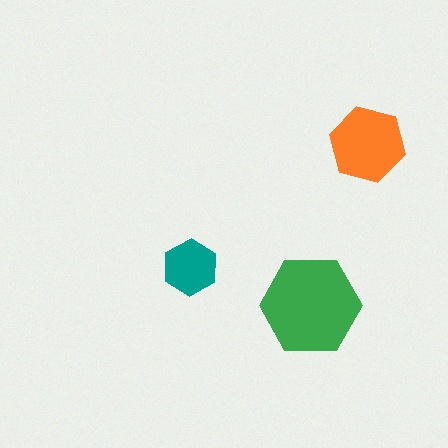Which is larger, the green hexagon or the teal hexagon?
The green one.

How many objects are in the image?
There are 3 objects in the image.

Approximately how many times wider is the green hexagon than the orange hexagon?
About 1.5 times wider.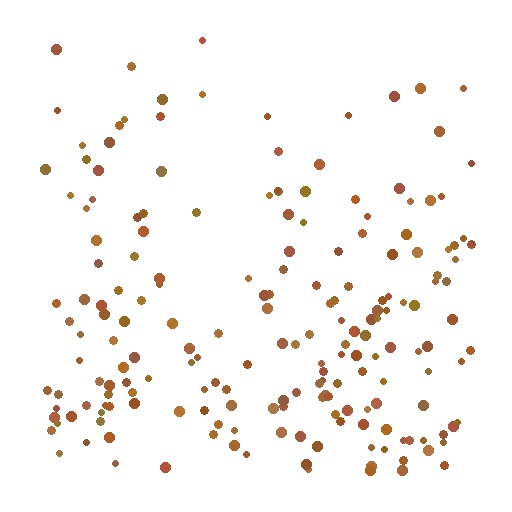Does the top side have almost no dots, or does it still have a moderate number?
Still a moderate number, just noticeably fewer than the bottom.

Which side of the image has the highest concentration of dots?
The bottom.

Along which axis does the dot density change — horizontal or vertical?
Vertical.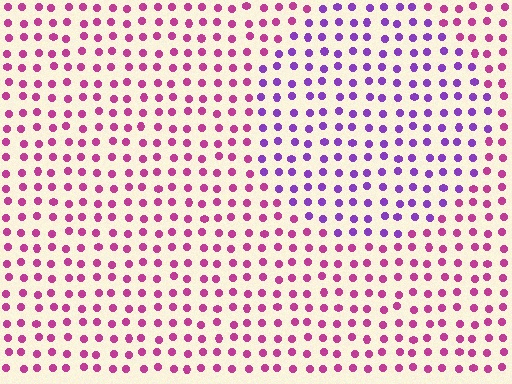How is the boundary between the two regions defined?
The boundary is defined purely by a slight shift in hue (about 43 degrees). Spacing, size, and orientation are identical on both sides.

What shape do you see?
I see a circle.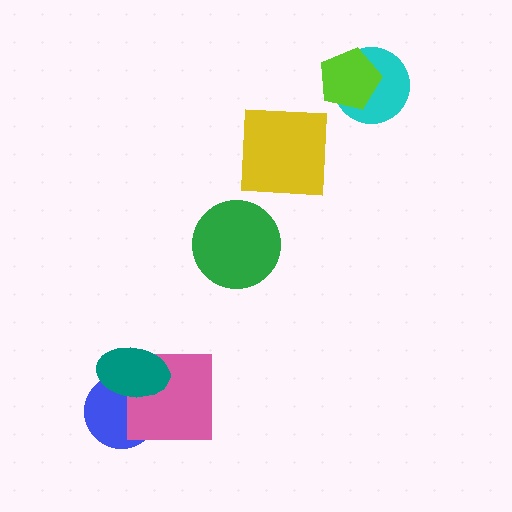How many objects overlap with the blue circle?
2 objects overlap with the blue circle.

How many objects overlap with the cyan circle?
1 object overlaps with the cyan circle.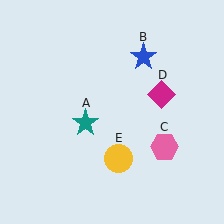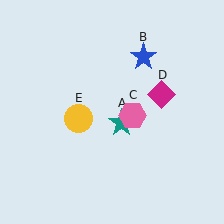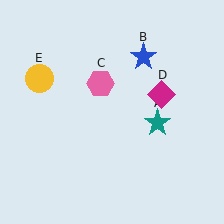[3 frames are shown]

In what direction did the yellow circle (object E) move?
The yellow circle (object E) moved up and to the left.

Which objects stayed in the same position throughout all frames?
Blue star (object B) and magenta diamond (object D) remained stationary.